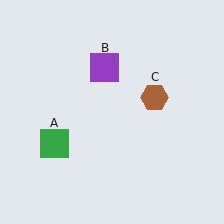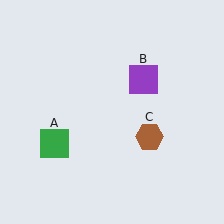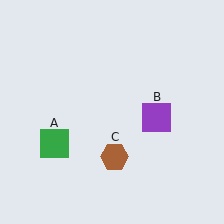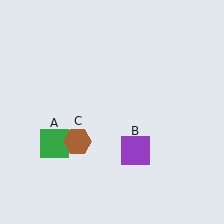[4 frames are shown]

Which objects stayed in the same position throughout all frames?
Green square (object A) remained stationary.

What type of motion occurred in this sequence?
The purple square (object B), brown hexagon (object C) rotated clockwise around the center of the scene.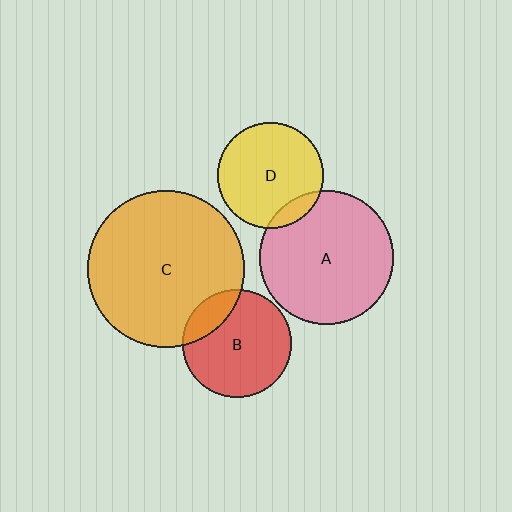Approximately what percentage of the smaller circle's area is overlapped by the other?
Approximately 10%.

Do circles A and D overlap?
Yes.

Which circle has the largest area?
Circle C (orange).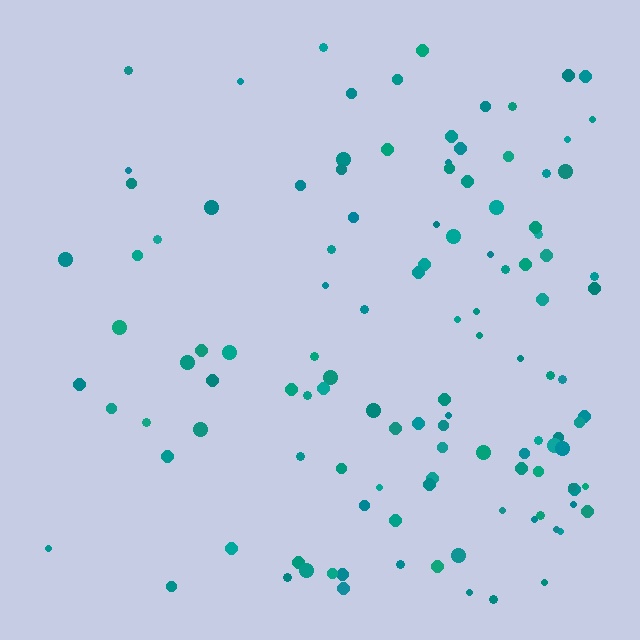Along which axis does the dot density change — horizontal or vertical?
Horizontal.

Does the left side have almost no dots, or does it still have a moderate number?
Still a moderate number, just noticeably fewer than the right.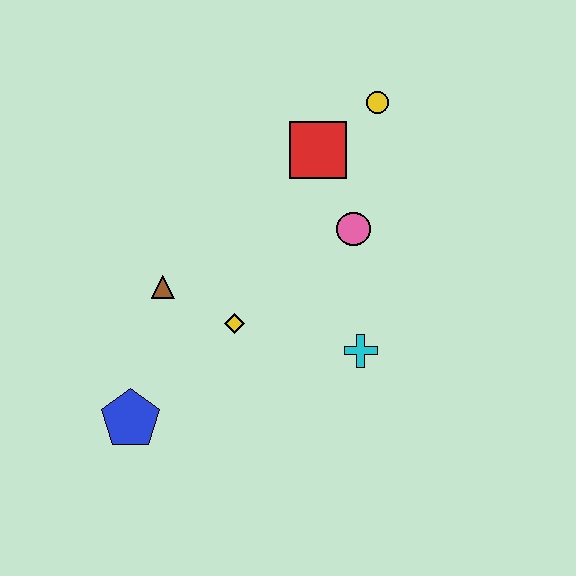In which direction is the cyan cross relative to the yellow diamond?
The cyan cross is to the right of the yellow diamond.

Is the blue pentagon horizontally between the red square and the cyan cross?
No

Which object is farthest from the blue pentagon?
The yellow circle is farthest from the blue pentagon.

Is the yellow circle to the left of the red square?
No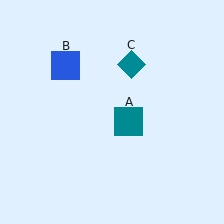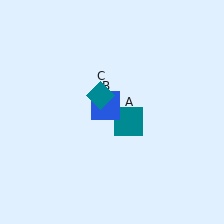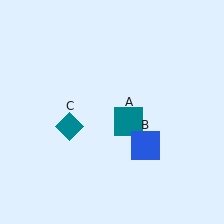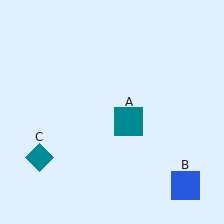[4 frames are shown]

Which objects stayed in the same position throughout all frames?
Teal square (object A) remained stationary.